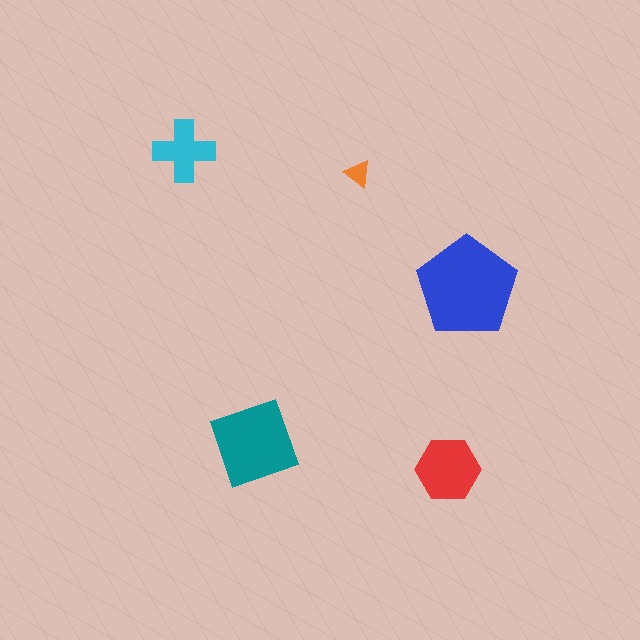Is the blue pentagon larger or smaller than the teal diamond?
Larger.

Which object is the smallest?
The orange triangle.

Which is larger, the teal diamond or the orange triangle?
The teal diamond.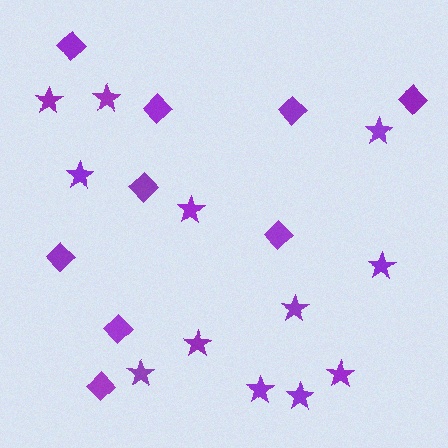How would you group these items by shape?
There are 2 groups: one group of diamonds (9) and one group of stars (12).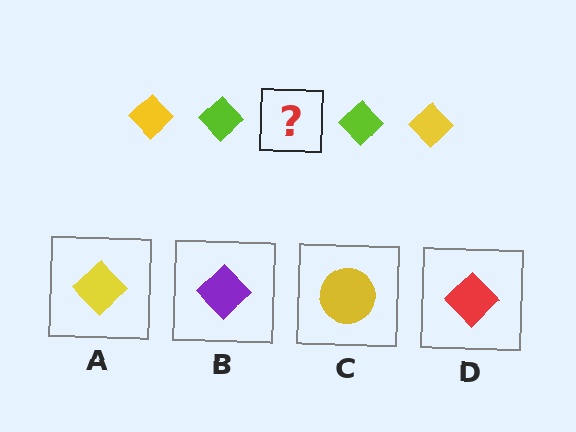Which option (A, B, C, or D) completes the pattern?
A.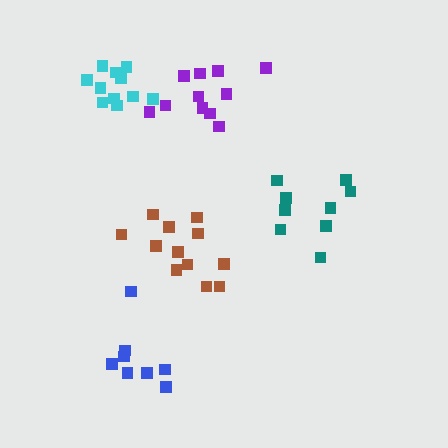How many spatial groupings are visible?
There are 5 spatial groupings.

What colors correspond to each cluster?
The clusters are colored: purple, teal, blue, cyan, brown.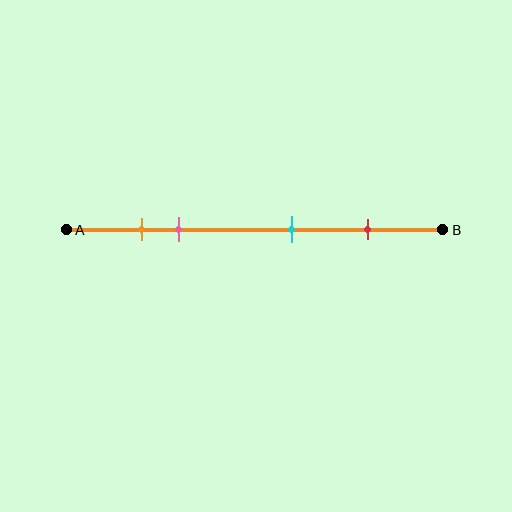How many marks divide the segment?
There are 4 marks dividing the segment.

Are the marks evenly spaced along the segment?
No, the marks are not evenly spaced.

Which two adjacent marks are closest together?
The orange and pink marks are the closest adjacent pair.